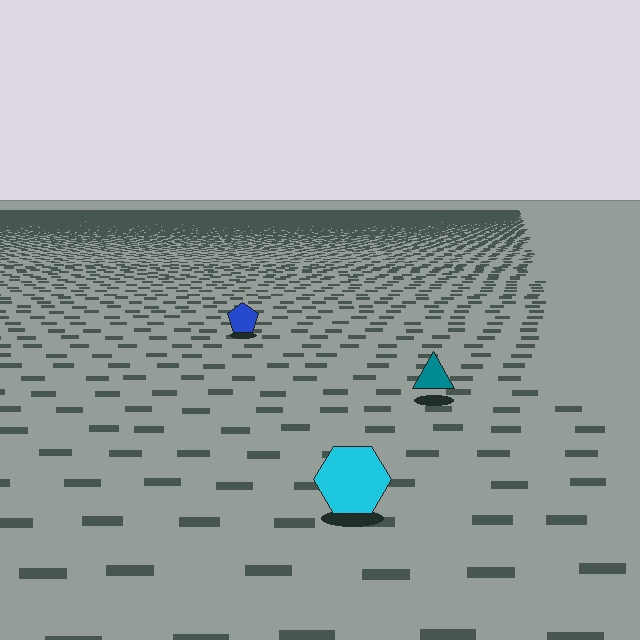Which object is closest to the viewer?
The cyan hexagon is closest. The texture marks near it are larger and more spread out.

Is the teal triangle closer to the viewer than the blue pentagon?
Yes. The teal triangle is closer — you can tell from the texture gradient: the ground texture is coarser near it.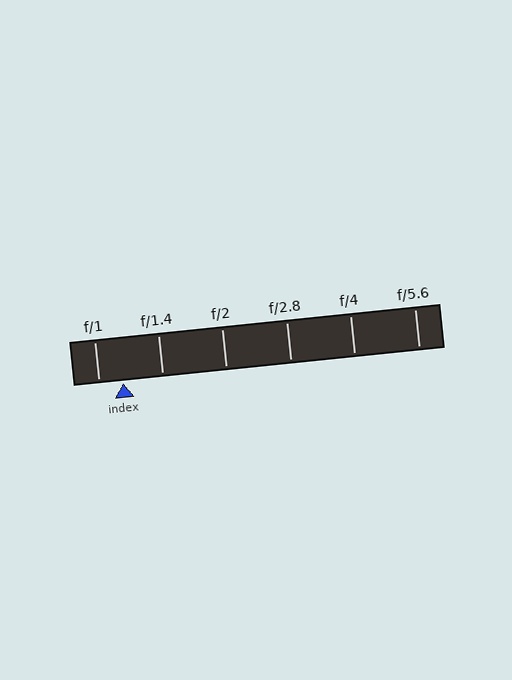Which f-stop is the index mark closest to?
The index mark is closest to f/1.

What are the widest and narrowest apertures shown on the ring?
The widest aperture shown is f/1 and the narrowest is f/5.6.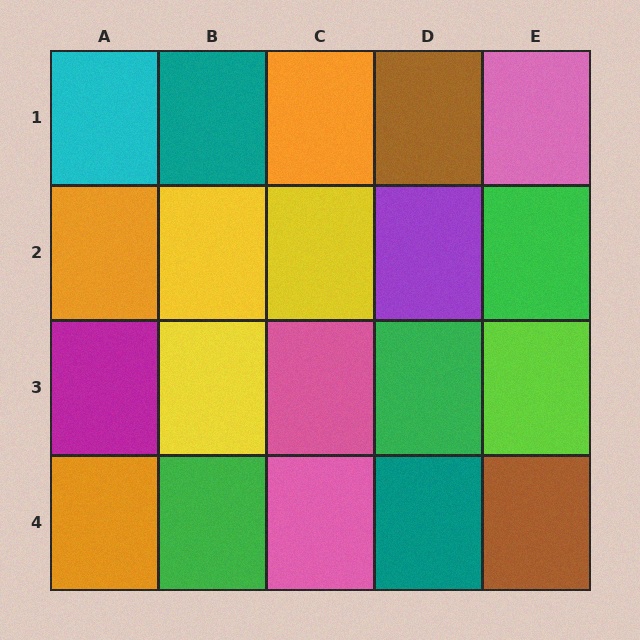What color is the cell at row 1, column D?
Brown.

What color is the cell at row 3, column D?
Green.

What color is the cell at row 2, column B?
Yellow.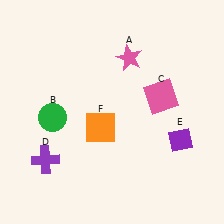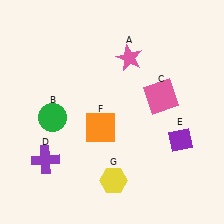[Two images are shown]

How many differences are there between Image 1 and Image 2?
There is 1 difference between the two images.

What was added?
A yellow hexagon (G) was added in Image 2.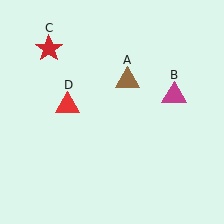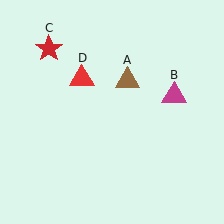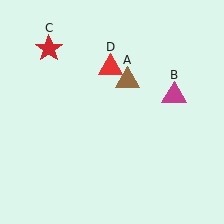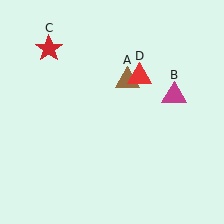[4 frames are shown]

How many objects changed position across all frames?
1 object changed position: red triangle (object D).